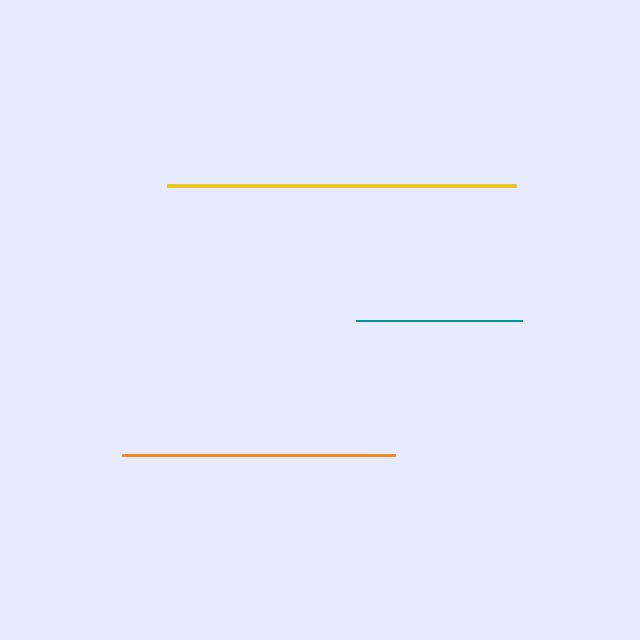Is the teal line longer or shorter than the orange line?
The orange line is longer than the teal line.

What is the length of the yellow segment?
The yellow segment is approximately 349 pixels long.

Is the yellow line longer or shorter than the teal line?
The yellow line is longer than the teal line.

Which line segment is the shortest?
The teal line is the shortest at approximately 167 pixels.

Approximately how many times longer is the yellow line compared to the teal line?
The yellow line is approximately 2.1 times the length of the teal line.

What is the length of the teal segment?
The teal segment is approximately 167 pixels long.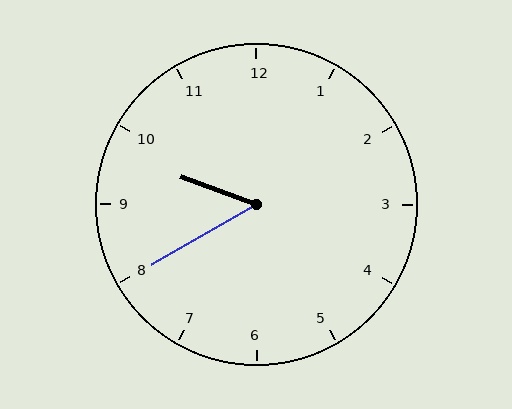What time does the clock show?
9:40.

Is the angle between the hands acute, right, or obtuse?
It is acute.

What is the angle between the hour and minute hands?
Approximately 50 degrees.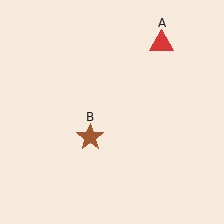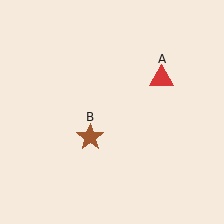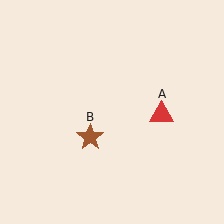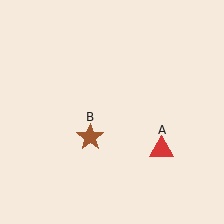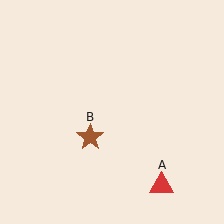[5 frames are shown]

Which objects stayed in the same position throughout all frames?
Brown star (object B) remained stationary.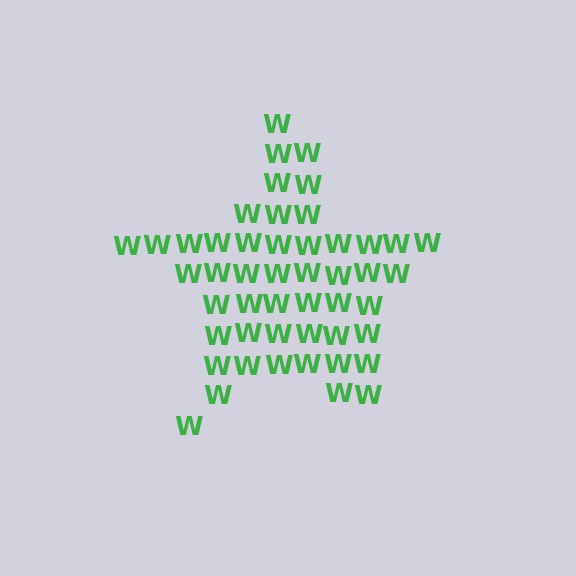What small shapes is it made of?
It is made of small letter W's.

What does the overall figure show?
The overall figure shows a star.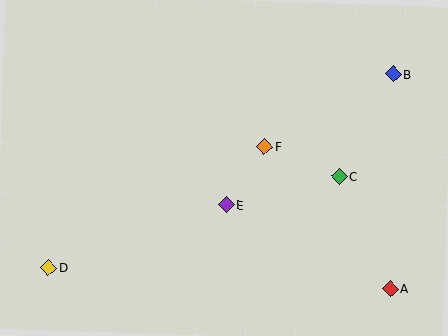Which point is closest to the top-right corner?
Point B is closest to the top-right corner.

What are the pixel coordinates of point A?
Point A is at (390, 288).